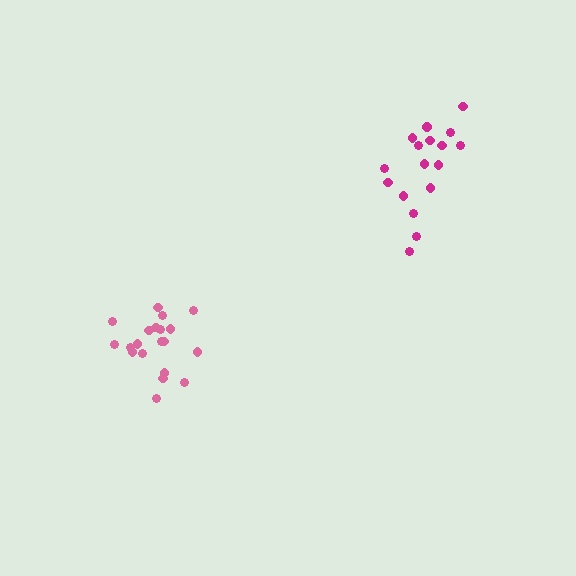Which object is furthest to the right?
The magenta cluster is rightmost.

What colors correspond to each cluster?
The clusters are colored: pink, magenta.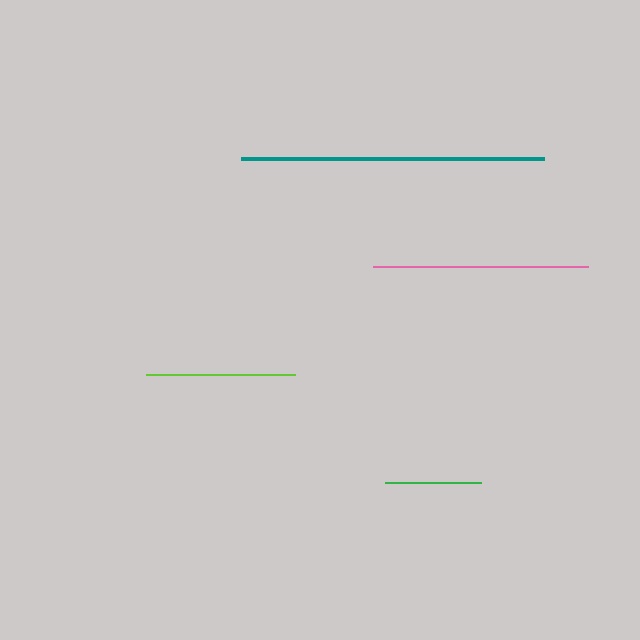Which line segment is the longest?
The teal line is the longest at approximately 303 pixels.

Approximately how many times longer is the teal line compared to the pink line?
The teal line is approximately 1.4 times the length of the pink line.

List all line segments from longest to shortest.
From longest to shortest: teal, pink, lime, green.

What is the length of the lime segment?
The lime segment is approximately 149 pixels long.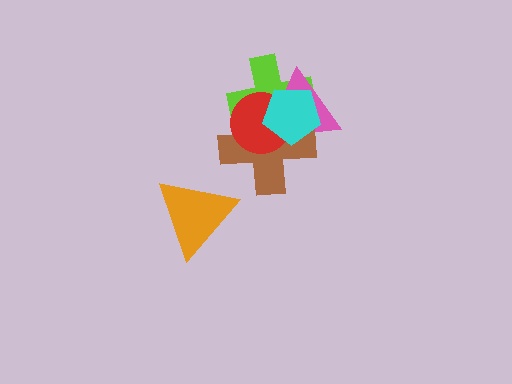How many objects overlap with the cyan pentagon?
4 objects overlap with the cyan pentagon.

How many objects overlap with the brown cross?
4 objects overlap with the brown cross.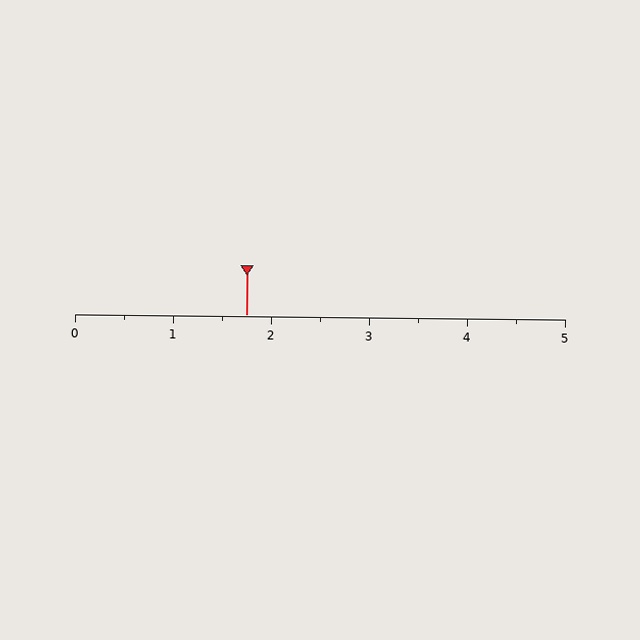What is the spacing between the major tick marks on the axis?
The major ticks are spaced 1 apart.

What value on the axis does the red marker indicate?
The marker indicates approximately 1.8.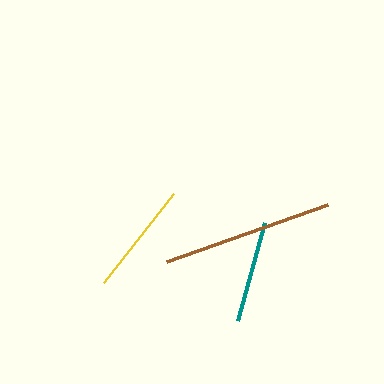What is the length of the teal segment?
The teal segment is approximately 102 pixels long.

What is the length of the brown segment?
The brown segment is approximately 171 pixels long.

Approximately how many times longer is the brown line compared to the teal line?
The brown line is approximately 1.7 times the length of the teal line.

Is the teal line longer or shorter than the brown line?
The brown line is longer than the teal line.